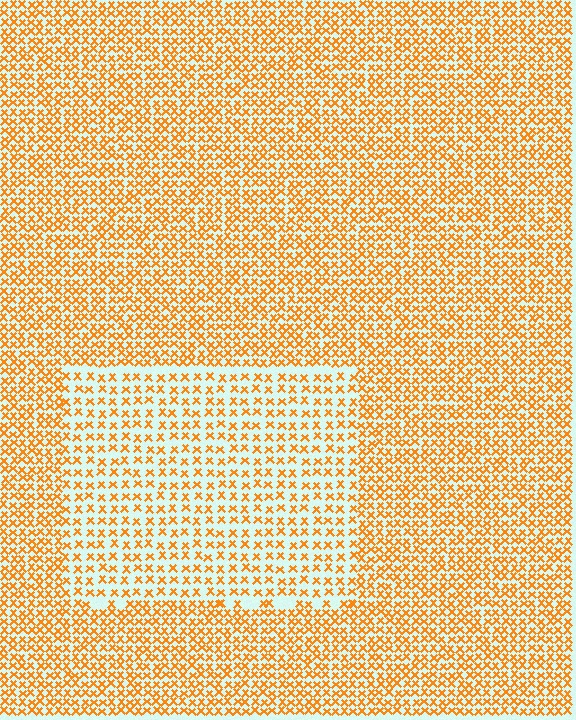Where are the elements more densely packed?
The elements are more densely packed outside the rectangle boundary.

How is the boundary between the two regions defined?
The boundary is defined by a change in element density (approximately 1.8x ratio). All elements are the same color, size, and shape.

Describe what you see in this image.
The image contains small orange elements arranged at two different densities. A rectangle-shaped region is visible where the elements are less densely packed than the surrounding area.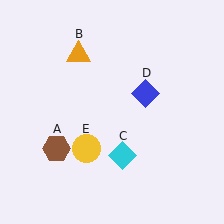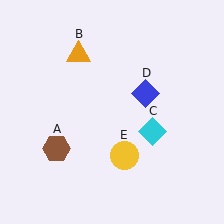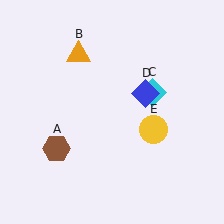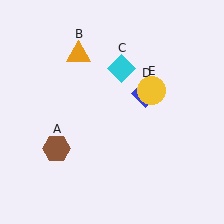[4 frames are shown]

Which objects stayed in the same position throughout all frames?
Brown hexagon (object A) and orange triangle (object B) and blue diamond (object D) remained stationary.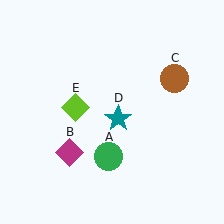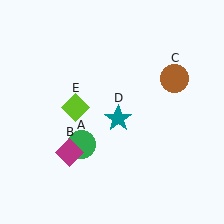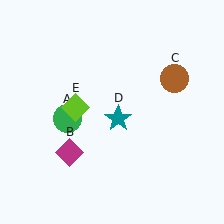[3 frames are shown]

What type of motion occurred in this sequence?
The green circle (object A) rotated clockwise around the center of the scene.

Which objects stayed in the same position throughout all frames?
Magenta diamond (object B) and brown circle (object C) and teal star (object D) and lime diamond (object E) remained stationary.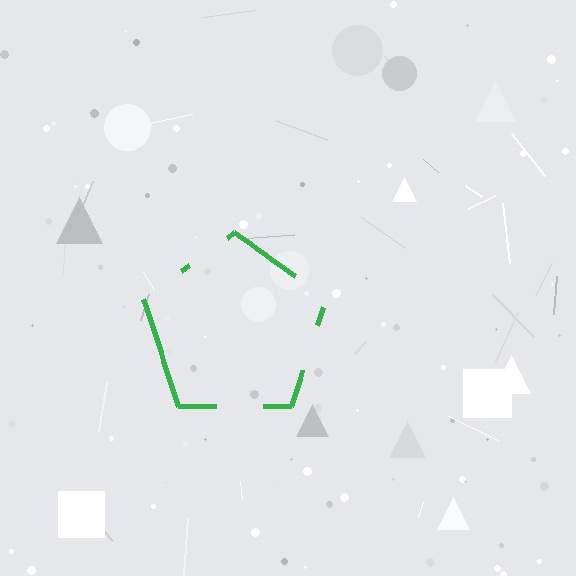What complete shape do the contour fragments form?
The contour fragments form a pentagon.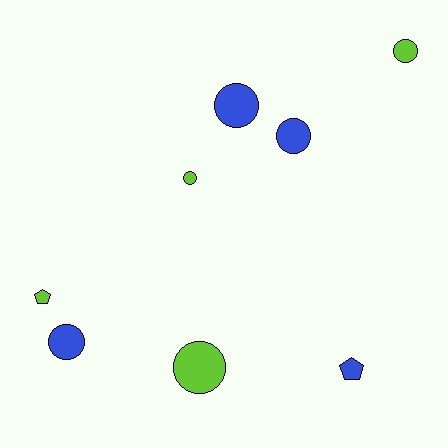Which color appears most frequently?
Lime, with 4 objects.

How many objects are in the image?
There are 8 objects.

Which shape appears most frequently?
Circle, with 6 objects.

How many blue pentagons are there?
There is 1 blue pentagon.